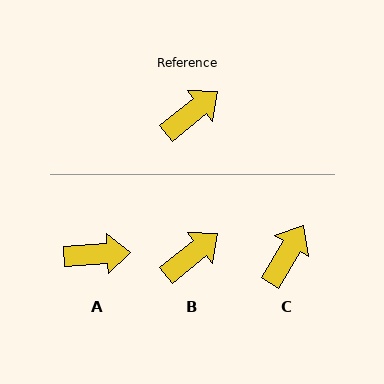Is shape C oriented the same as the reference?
No, it is off by about 20 degrees.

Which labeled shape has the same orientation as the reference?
B.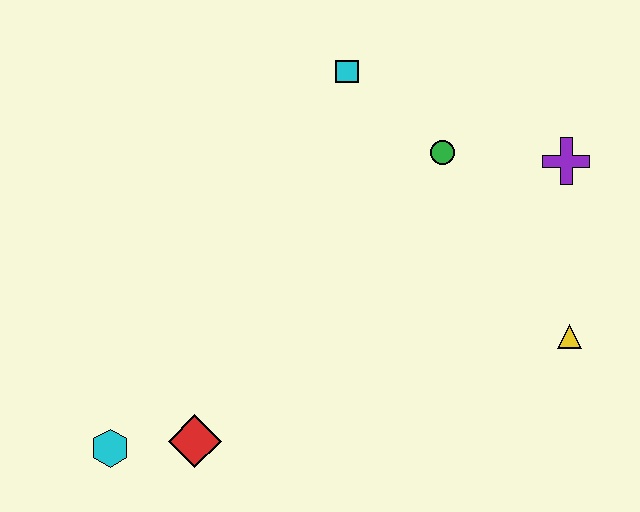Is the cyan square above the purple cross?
Yes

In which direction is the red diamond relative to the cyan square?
The red diamond is below the cyan square.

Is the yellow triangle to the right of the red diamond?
Yes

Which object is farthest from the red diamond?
The purple cross is farthest from the red diamond.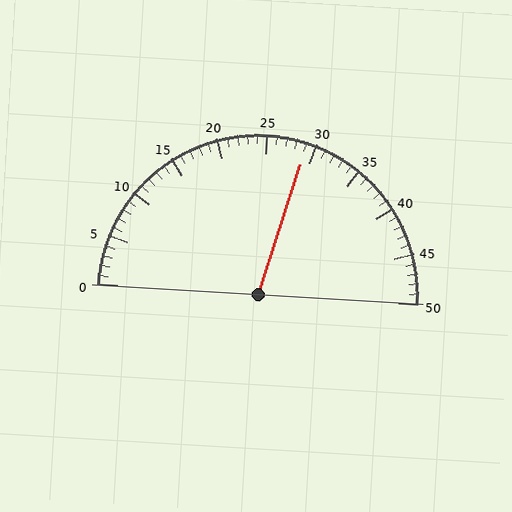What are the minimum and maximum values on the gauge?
The gauge ranges from 0 to 50.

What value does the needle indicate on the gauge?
The needle indicates approximately 29.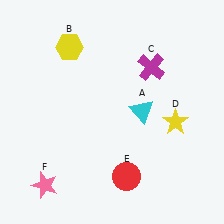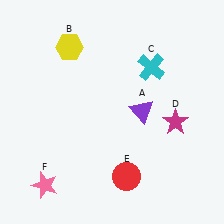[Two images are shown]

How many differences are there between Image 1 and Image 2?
There are 3 differences between the two images.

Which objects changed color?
A changed from cyan to purple. C changed from magenta to cyan. D changed from yellow to magenta.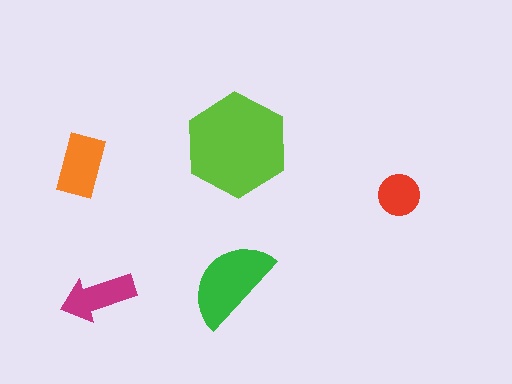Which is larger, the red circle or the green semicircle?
The green semicircle.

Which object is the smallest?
The red circle.